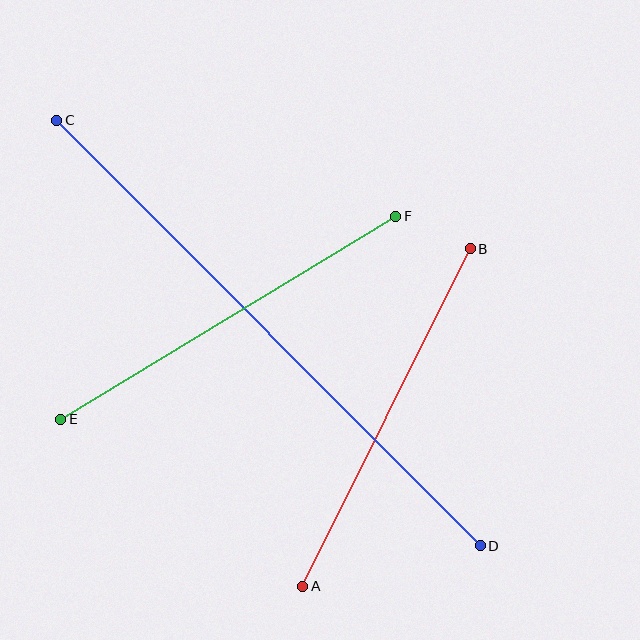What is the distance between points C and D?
The distance is approximately 601 pixels.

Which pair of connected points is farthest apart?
Points C and D are farthest apart.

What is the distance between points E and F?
The distance is approximately 392 pixels.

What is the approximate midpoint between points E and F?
The midpoint is at approximately (228, 318) pixels.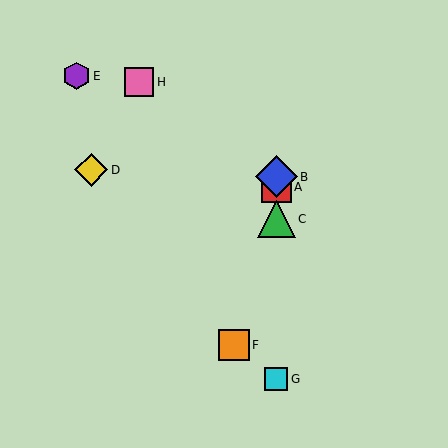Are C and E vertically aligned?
No, C is at x≈276 and E is at x≈77.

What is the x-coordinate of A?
Object A is at x≈276.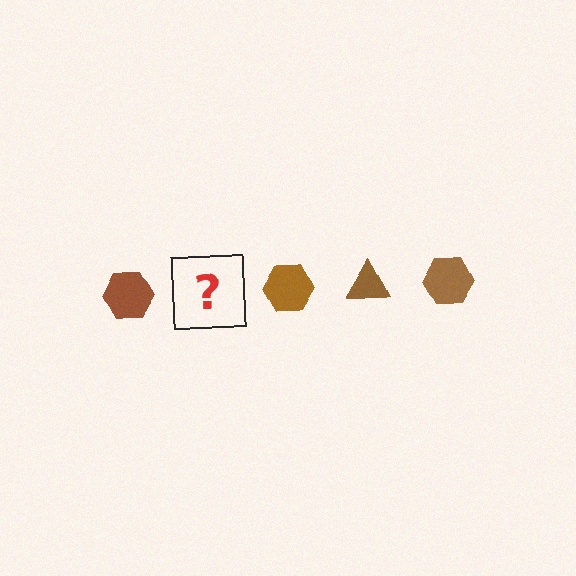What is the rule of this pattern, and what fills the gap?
The rule is that the pattern cycles through hexagon, triangle shapes in brown. The gap should be filled with a brown triangle.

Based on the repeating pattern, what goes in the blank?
The blank should be a brown triangle.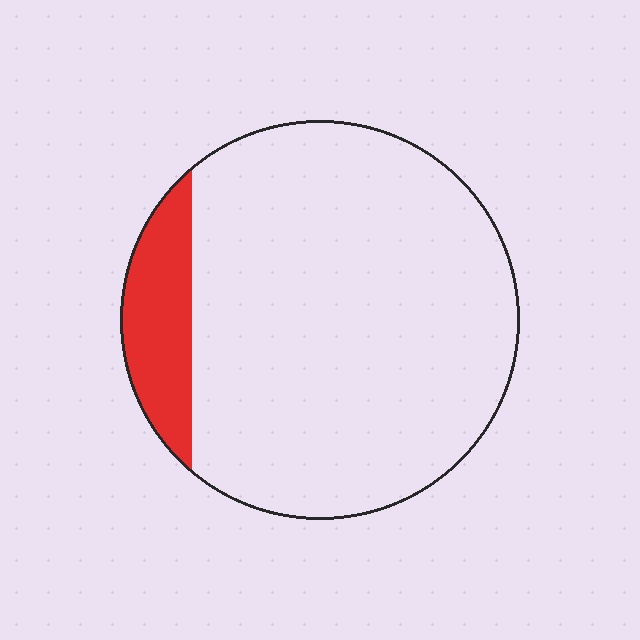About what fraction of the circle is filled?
About one eighth (1/8).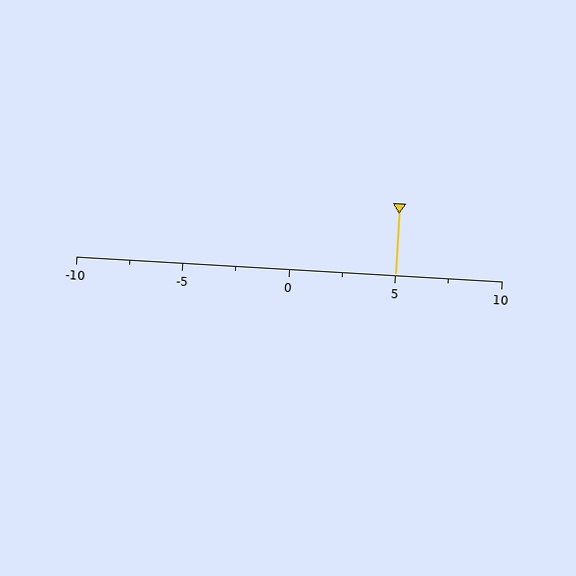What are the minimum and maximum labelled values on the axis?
The axis runs from -10 to 10.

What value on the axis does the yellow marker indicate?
The marker indicates approximately 5.